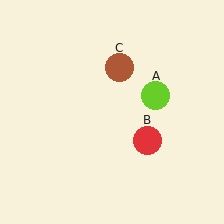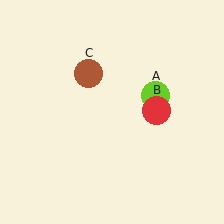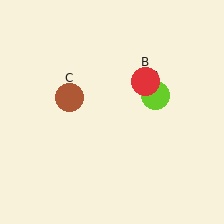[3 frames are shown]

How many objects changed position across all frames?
2 objects changed position: red circle (object B), brown circle (object C).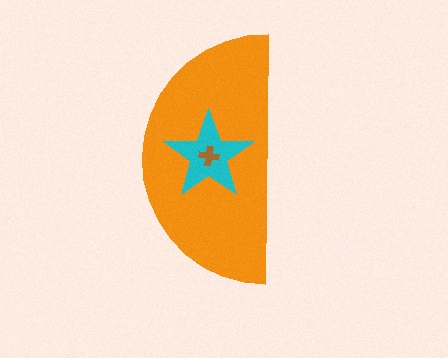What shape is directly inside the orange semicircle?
The cyan star.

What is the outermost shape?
The orange semicircle.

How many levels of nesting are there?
3.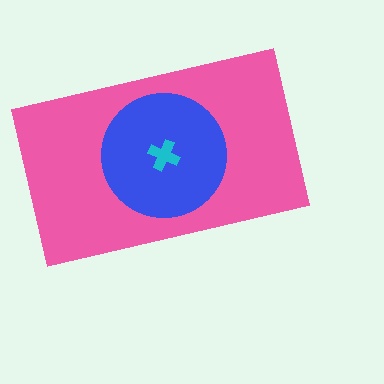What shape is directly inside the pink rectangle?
The blue circle.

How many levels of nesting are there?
3.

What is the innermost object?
The cyan cross.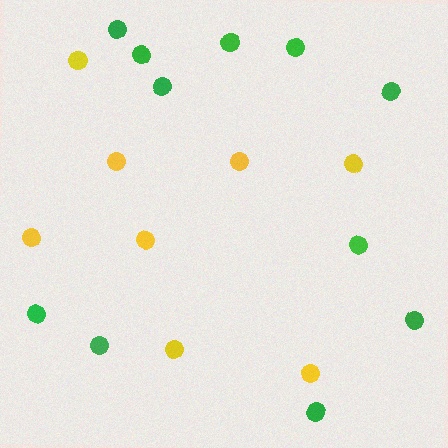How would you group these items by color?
There are 2 groups: one group of yellow circles (8) and one group of green circles (11).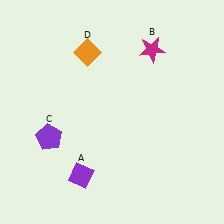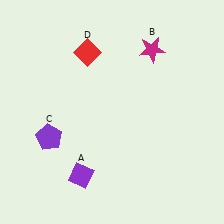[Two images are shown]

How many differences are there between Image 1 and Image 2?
There is 1 difference between the two images.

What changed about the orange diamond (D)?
In Image 1, D is orange. In Image 2, it changed to red.